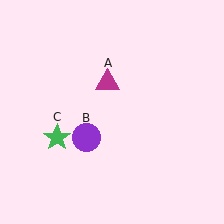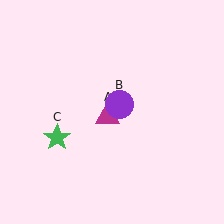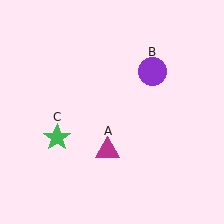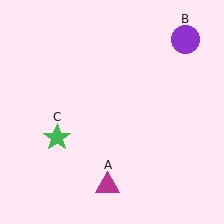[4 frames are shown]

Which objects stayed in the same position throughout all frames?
Green star (object C) remained stationary.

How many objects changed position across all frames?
2 objects changed position: magenta triangle (object A), purple circle (object B).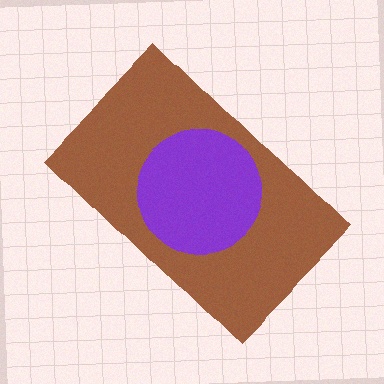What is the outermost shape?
The brown rectangle.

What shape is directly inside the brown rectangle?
The purple circle.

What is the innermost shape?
The purple circle.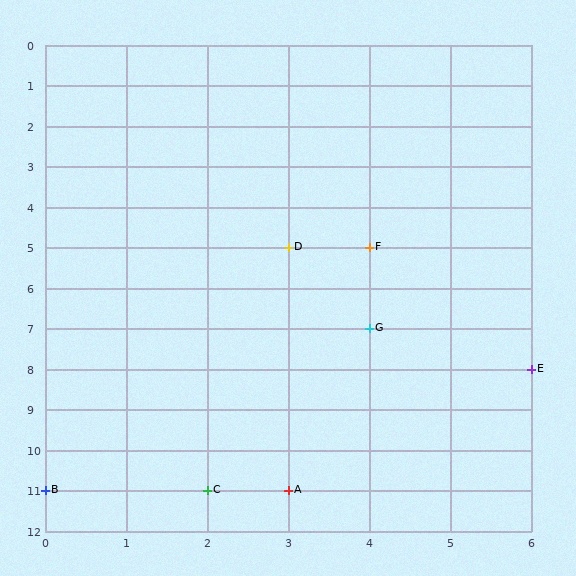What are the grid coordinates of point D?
Point D is at grid coordinates (3, 5).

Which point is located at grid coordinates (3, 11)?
Point A is at (3, 11).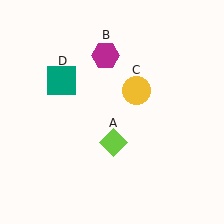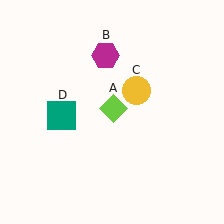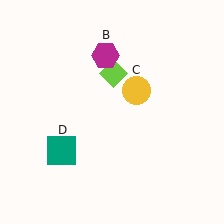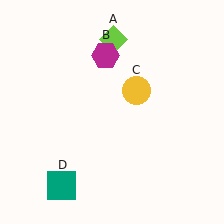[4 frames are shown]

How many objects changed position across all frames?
2 objects changed position: lime diamond (object A), teal square (object D).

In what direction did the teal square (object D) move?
The teal square (object D) moved down.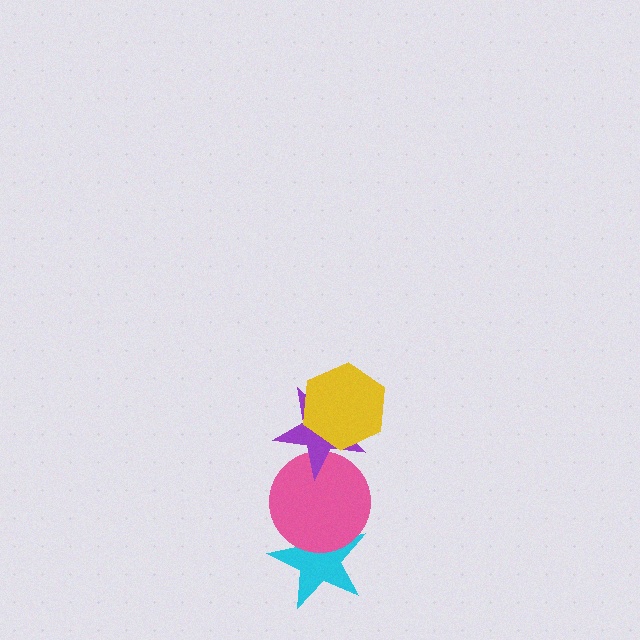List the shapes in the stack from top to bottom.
From top to bottom: the yellow hexagon, the purple star, the pink circle, the cyan star.